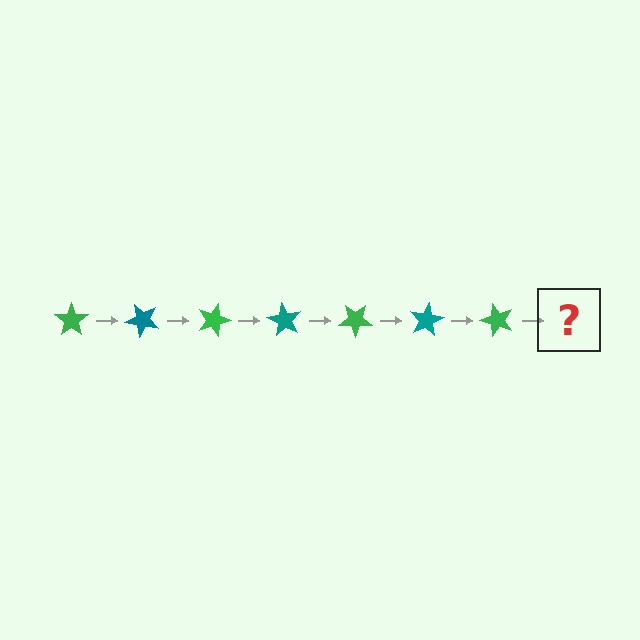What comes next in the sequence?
The next element should be a teal star, rotated 315 degrees from the start.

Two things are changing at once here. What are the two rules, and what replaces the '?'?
The two rules are that it rotates 45 degrees each step and the color cycles through green and teal. The '?' should be a teal star, rotated 315 degrees from the start.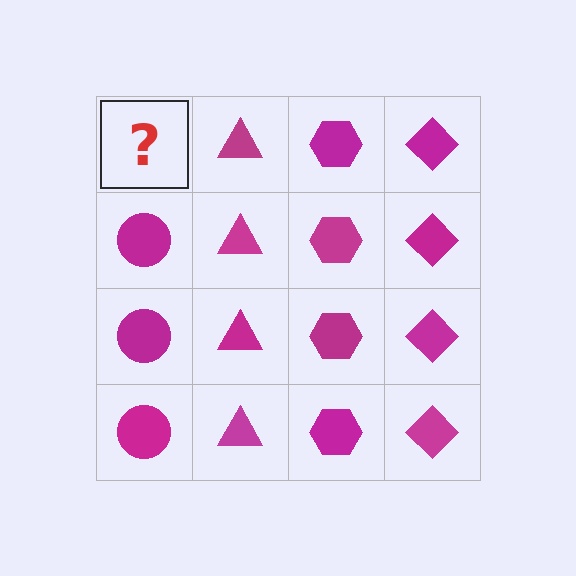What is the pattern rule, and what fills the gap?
The rule is that each column has a consistent shape. The gap should be filled with a magenta circle.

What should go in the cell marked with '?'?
The missing cell should contain a magenta circle.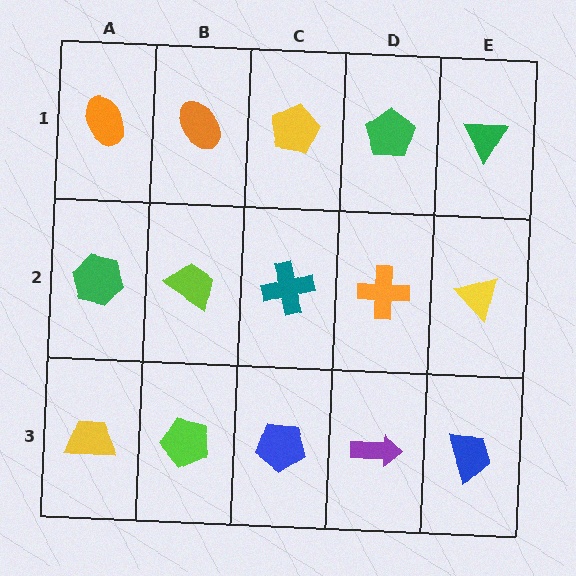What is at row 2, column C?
A teal cross.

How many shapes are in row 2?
5 shapes.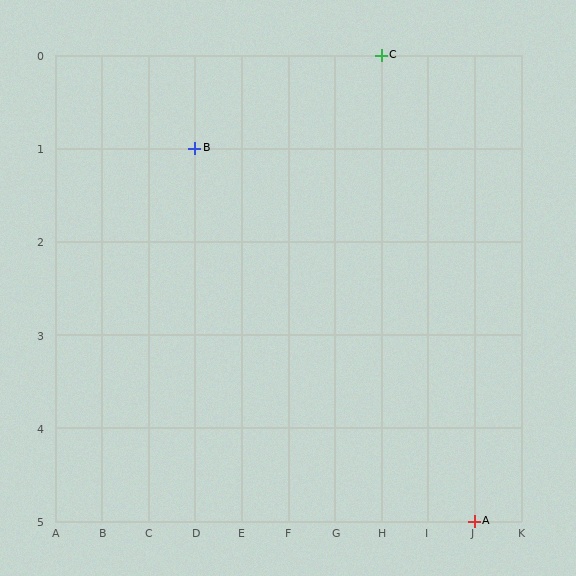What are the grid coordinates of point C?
Point C is at grid coordinates (H, 0).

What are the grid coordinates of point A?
Point A is at grid coordinates (J, 5).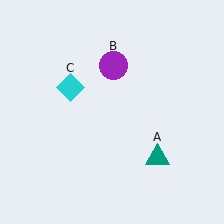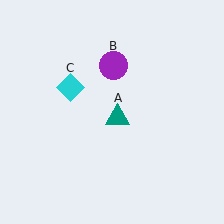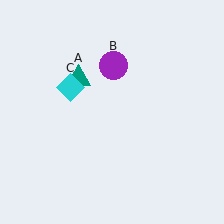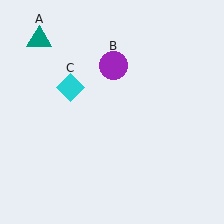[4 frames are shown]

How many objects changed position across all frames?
1 object changed position: teal triangle (object A).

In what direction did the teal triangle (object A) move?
The teal triangle (object A) moved up and to the left.